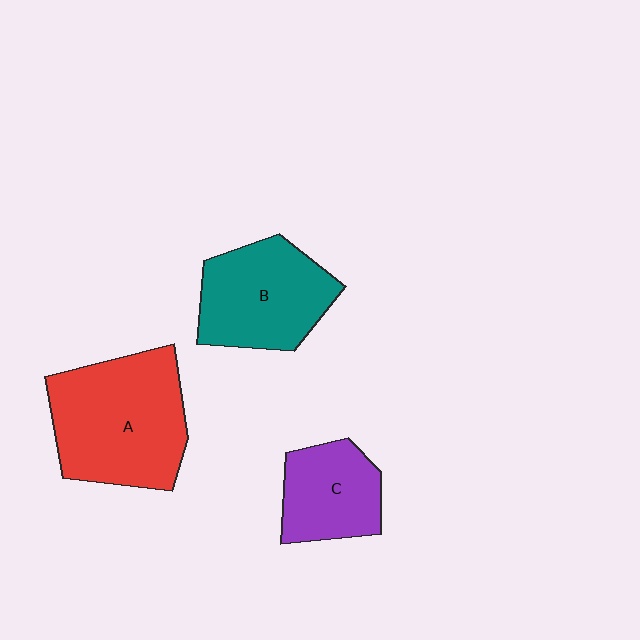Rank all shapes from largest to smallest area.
From largest to smallest: A (red), B (teal), C (purple).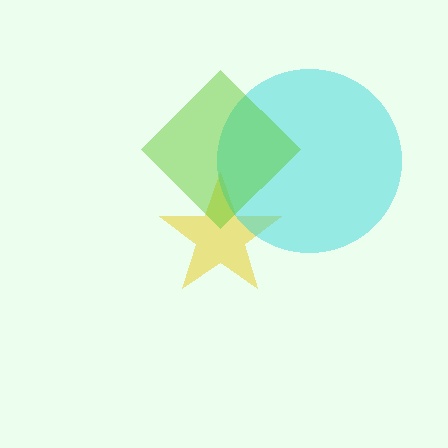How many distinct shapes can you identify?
There are 3 distinct shapes: a yellow star, a cyan circle, a lime diamond.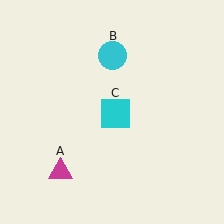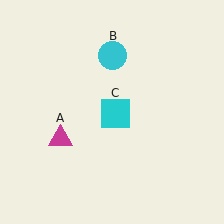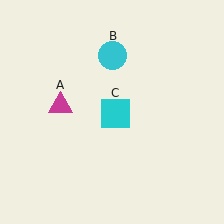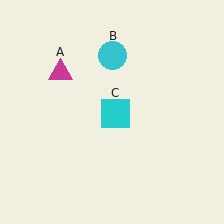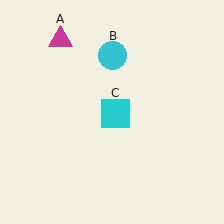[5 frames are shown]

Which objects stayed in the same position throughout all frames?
Cyan circle (object B) and cyan square (object C) remained stationary.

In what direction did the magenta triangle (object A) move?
The magenta triangle (object A) moved up.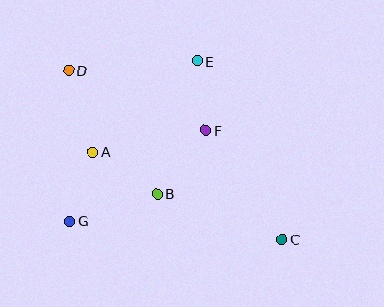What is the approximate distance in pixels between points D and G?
The distance between D and G is approximately 151 pixels.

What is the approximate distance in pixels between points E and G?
The distance between E and G is approximately 204 pixels.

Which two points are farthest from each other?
Points C and D are farthest from each other.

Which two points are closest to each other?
Points E and F are closest to each other.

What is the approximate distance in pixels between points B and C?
The distance between B and C is approximately 133 pixels.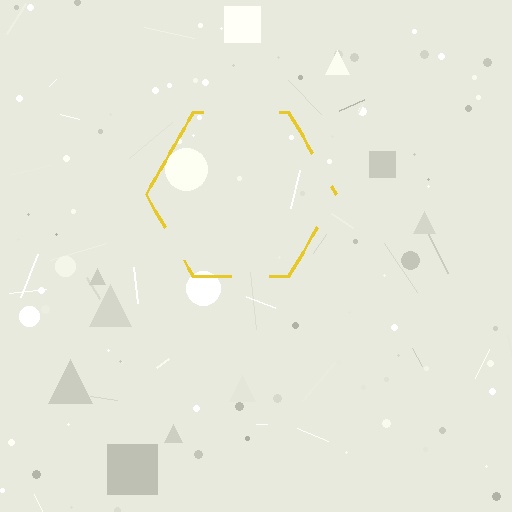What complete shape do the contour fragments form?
The contour fragments form a hexagon.